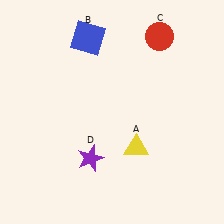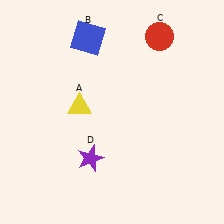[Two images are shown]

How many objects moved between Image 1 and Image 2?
1 object moved between the two images.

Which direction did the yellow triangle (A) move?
The yellow triangle (A) moved left.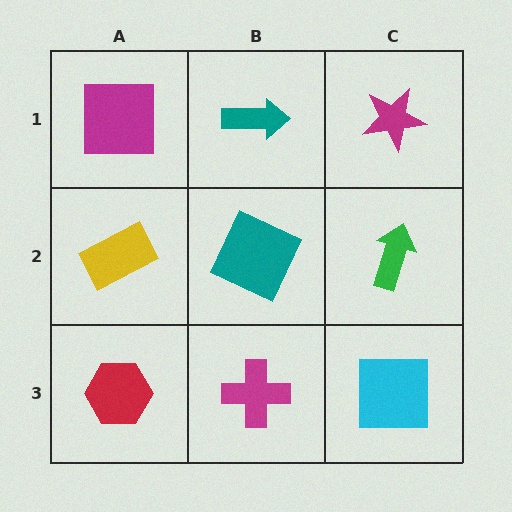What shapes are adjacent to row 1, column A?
A yellow rectangle (row 2, column A), a teal arrow (row 1, column B).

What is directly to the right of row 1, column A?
A teal arrow.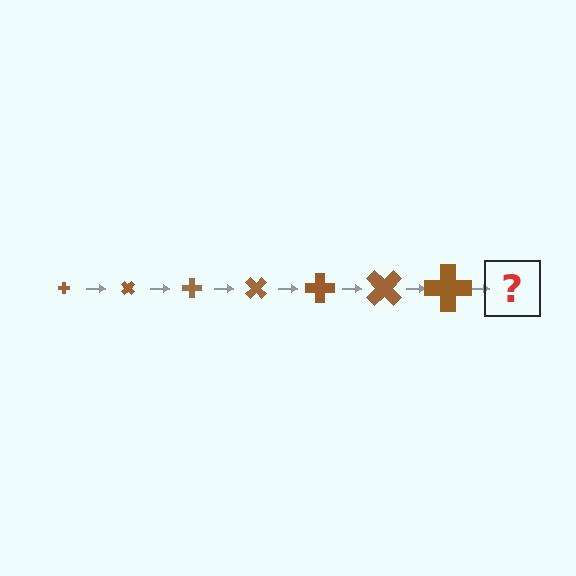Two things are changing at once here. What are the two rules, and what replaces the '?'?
The two rules are that the cross grows larger each step and it rotates 45 degrees each step. The '?' should be a cross, larger than the previous one and rotated 315 degrees from the start.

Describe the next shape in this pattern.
It should be a cross, larger than the previous one and rotated 315 degrees from the start.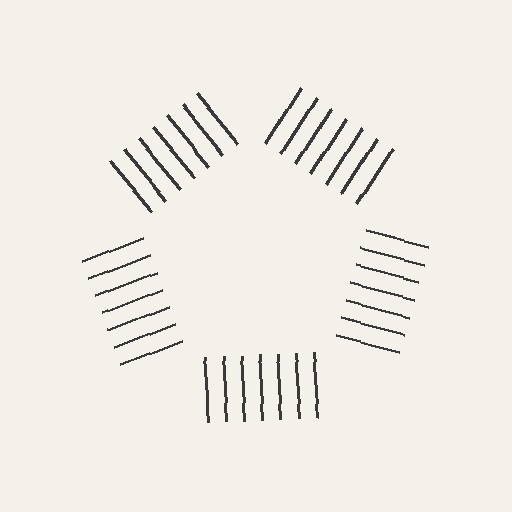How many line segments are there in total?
35 — 7 along each of the 5 edges.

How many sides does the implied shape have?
5 sides — the line-ends trace a pentagon.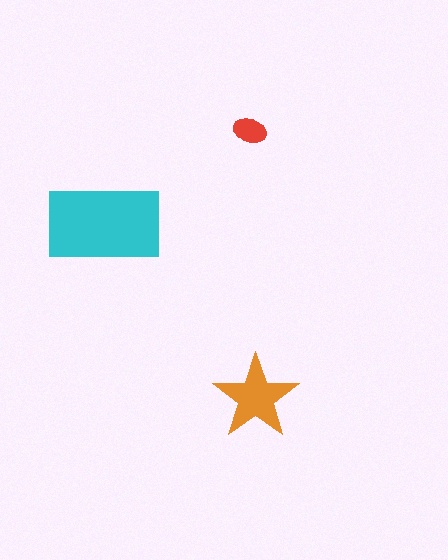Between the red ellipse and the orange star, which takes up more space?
The orange star.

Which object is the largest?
The cyan rectangle.